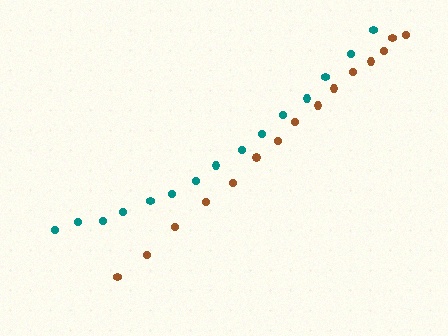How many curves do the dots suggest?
There are 2 distinct paths.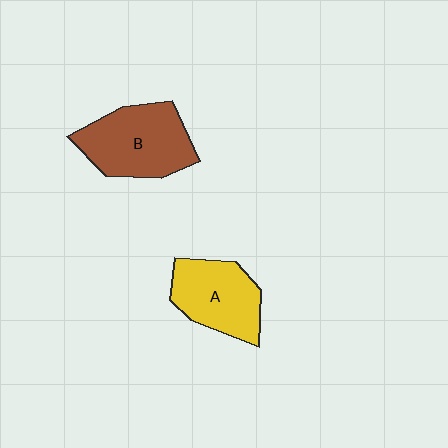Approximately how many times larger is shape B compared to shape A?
Approximately 1.2 times.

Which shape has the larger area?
Shape B (brown).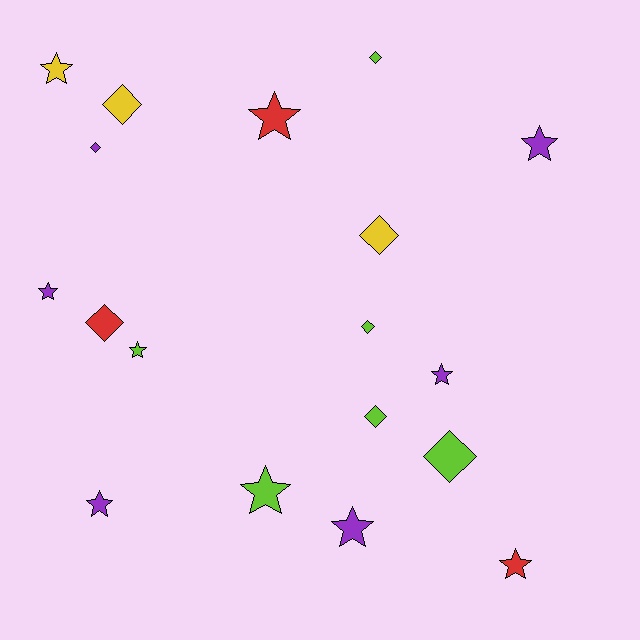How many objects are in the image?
There are 18 objects.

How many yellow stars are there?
There is 1 yellow star.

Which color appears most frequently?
Purple, with 6 objects.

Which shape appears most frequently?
Star, with 10 objects.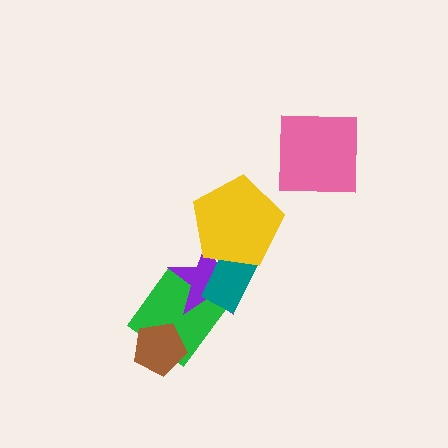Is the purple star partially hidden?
Yes, it is partially covered by another shape.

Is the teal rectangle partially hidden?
Yes, it is partially covered by another shape.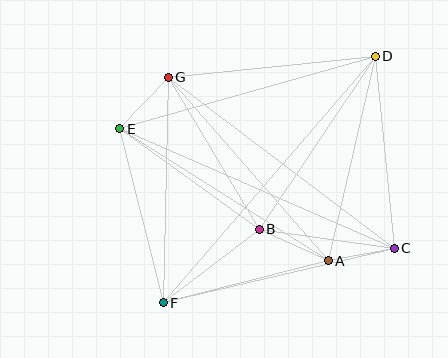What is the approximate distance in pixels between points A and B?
The distance between A and B is approximately 76 pixels.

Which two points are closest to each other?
Points A and C are closest to each other.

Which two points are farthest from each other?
Points D and F are farthest from each other.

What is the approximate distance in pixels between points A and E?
The distance between A and E is approximately 247 pixels.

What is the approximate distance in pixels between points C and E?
The distance between C and E is approximately 299 pixels.